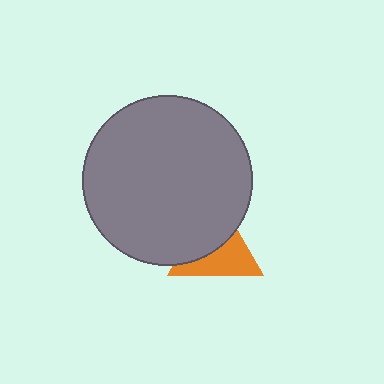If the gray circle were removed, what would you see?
You would see the complete orange triangle.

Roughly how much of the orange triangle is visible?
About half of it is visible (roughly 50%).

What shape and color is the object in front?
The object in front is a gray circle.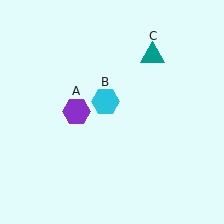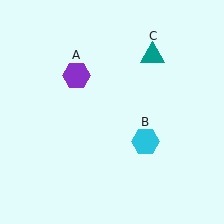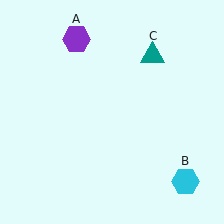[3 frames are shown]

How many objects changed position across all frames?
2 objects changed position: purple hexagon (object A), cyan hexagon (object B).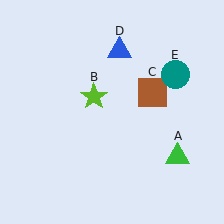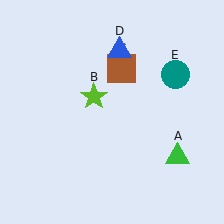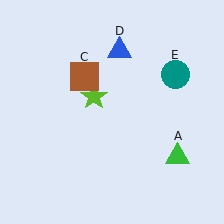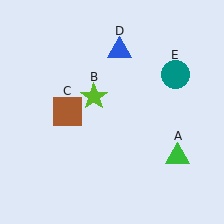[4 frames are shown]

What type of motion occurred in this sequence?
The brown square (object C) rotated counterclockwise around the center of the scene.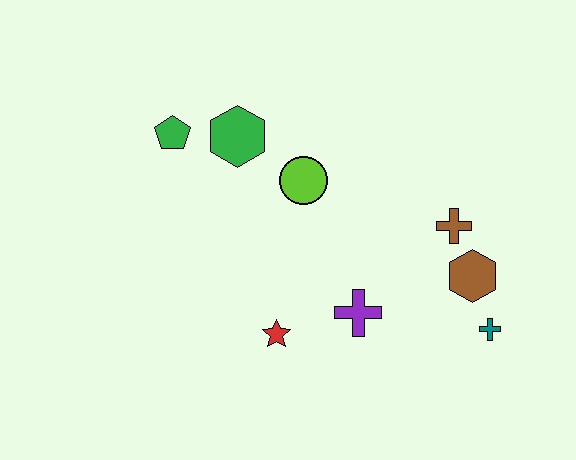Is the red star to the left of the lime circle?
Yes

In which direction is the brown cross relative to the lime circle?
The brown cross is to the right of the lime circle.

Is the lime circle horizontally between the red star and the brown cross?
Yes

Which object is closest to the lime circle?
The green hexagon is closest to the lime circle.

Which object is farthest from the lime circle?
The teal cross is farthest from the lime circle.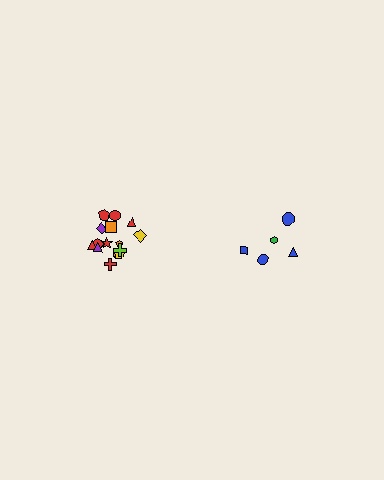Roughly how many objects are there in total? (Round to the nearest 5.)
Roughly 20 objects in total.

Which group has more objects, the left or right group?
The left group.